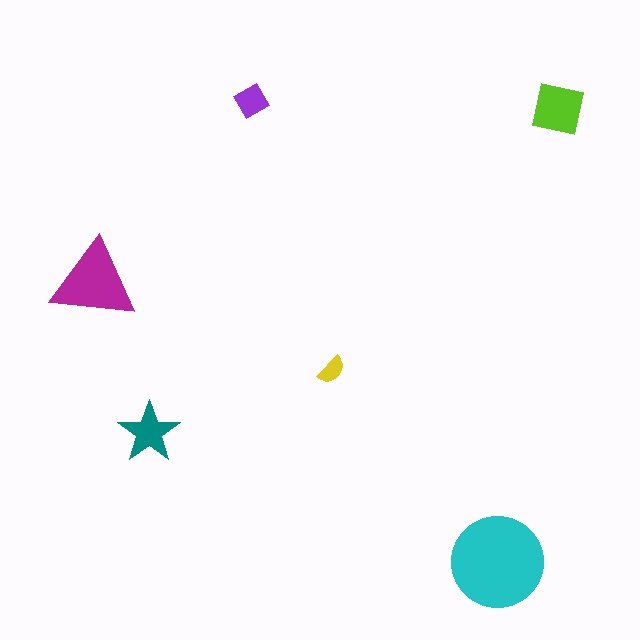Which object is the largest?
The cyan circle.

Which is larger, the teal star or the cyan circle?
The cyan circle.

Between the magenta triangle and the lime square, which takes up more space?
The magenta triangle.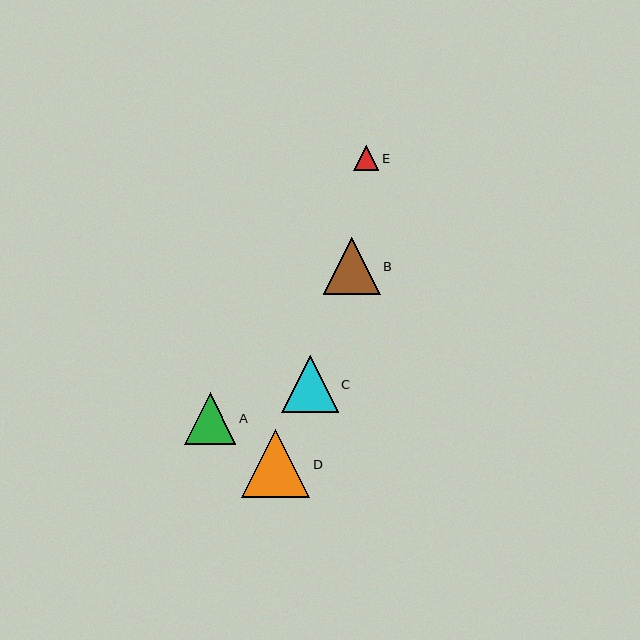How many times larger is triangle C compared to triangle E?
Triangle C is approximately 2.2 times the size of triangle E.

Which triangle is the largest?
Triangle D is the largest with a size of approximately 68 pixels.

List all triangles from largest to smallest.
From largest to smallest: D, C, B, A, E.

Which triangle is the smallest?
Triangle E is the smallest with a size of approximately 25 pixels.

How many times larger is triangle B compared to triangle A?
Triangle B is approximately 1.1 times the size of triangle A.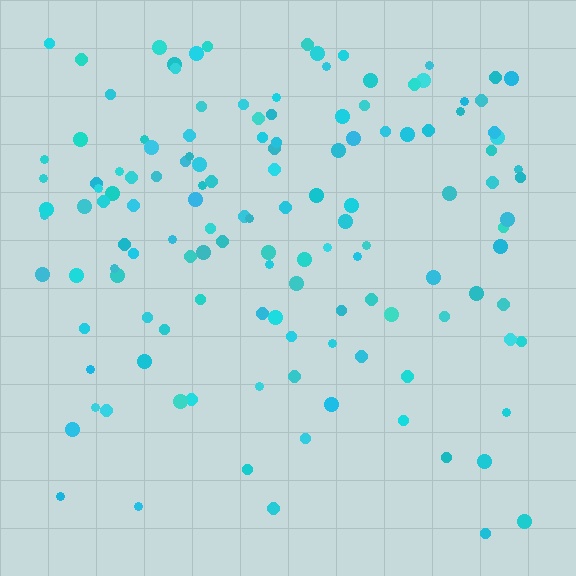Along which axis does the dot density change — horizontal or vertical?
Vertical.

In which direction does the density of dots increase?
From bottom to top, with the top side densest.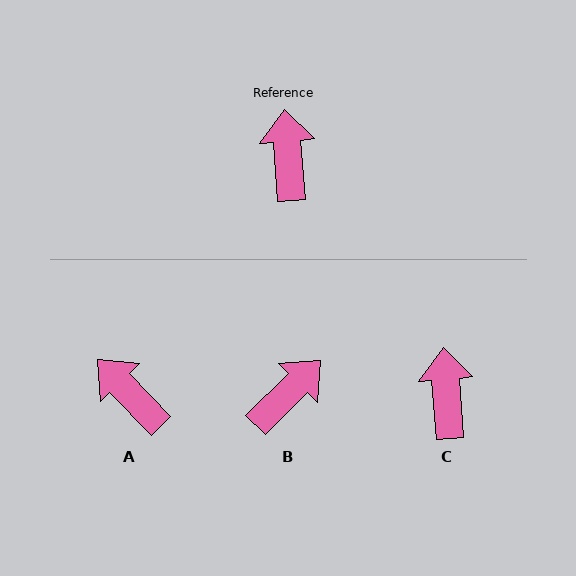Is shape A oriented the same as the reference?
No, it is off by about 40 degrees.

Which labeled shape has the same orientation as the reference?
C.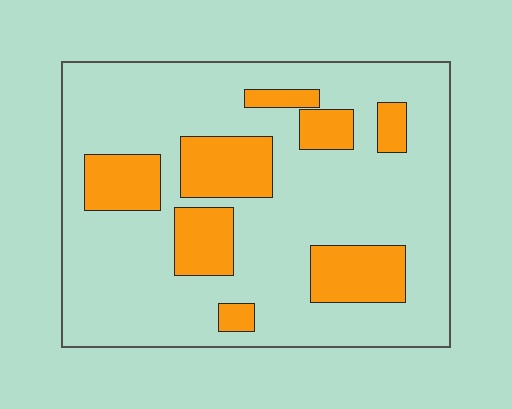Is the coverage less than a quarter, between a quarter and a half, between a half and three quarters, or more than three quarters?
Less than a quarter.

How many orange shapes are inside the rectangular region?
8.